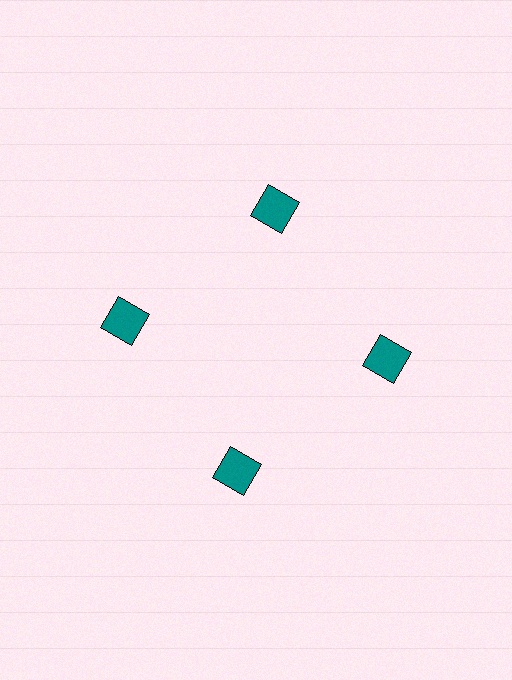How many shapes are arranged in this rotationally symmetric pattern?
There are 4 shapes, arranged in 4 groups of 1.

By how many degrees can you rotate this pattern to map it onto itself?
The pattern maps onto itself every 90 degrees of rotation.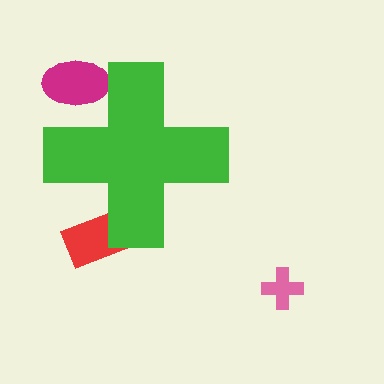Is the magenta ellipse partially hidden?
Yes, the magenta ellipse is partially hidden behind the green cross.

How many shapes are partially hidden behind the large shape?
2 shapes are partially hidden.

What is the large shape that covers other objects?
A green cross.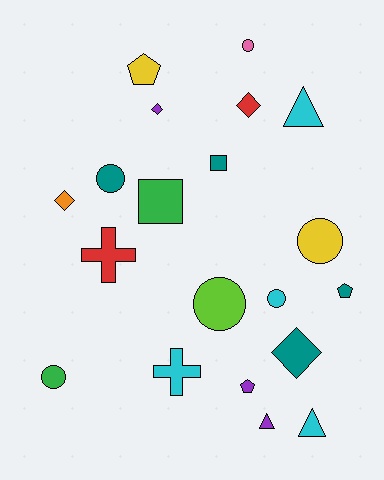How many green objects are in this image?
There are 2 green objects.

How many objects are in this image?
There are 20 objects.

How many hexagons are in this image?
There are no hexagons.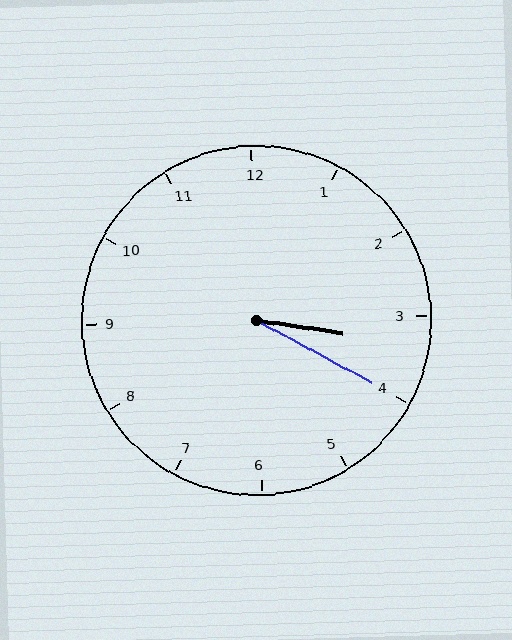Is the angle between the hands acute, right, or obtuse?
It is acute.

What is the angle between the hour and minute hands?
Approximately 20 degrees.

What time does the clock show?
3:20.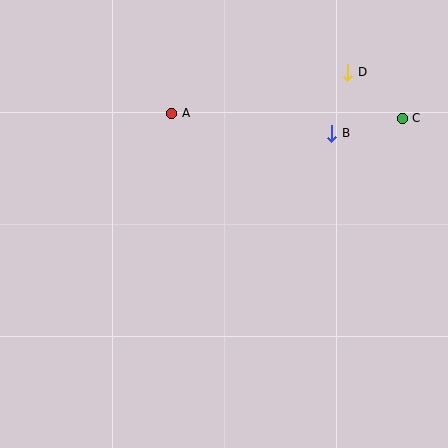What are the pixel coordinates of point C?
Point C is at (402, 118).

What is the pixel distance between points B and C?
The distance between B and C is 72 pixels.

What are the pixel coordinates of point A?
Point A is at (172, 113).